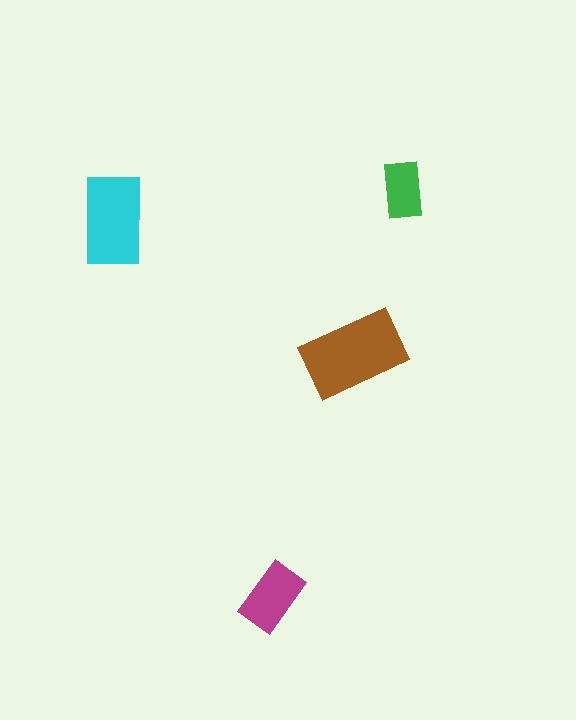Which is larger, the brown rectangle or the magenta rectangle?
The brown one.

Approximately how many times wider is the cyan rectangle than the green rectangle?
About 1.5 times wider.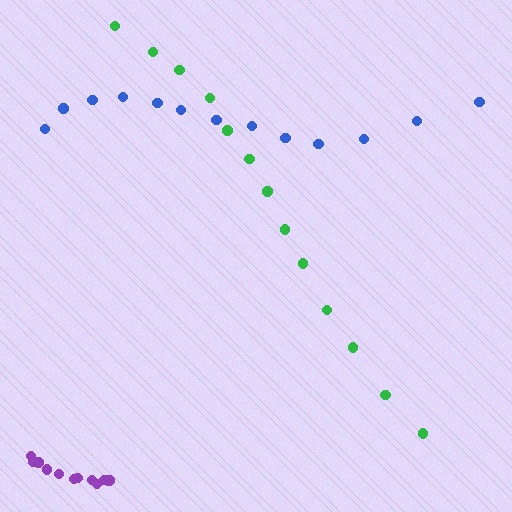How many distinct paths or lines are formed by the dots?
There are 3 distinct paths.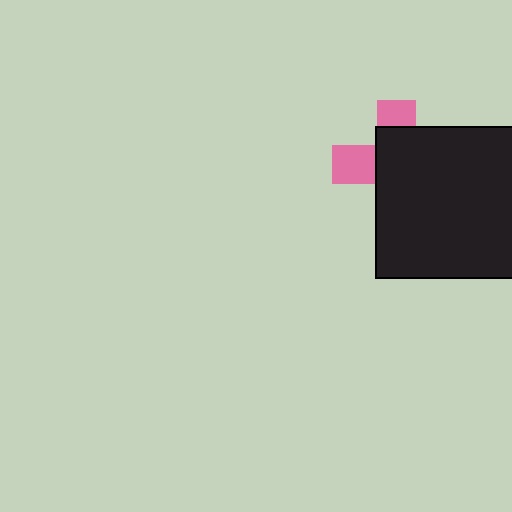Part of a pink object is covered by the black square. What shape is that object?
It is a cross.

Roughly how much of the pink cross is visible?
A small part of it is visible (roughly 32%).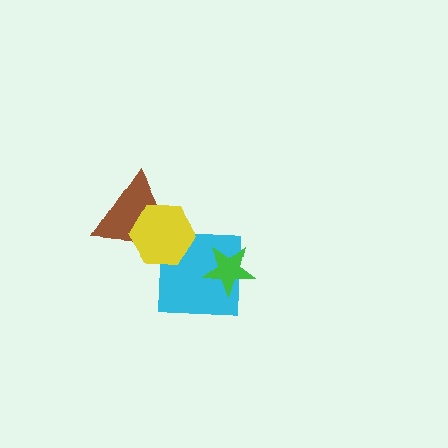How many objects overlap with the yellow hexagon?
2 objects overlap with the yellow hexagon.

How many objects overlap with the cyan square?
2 objects overlap with the cyan square.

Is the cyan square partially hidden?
Yes, it is partially covered by another shape.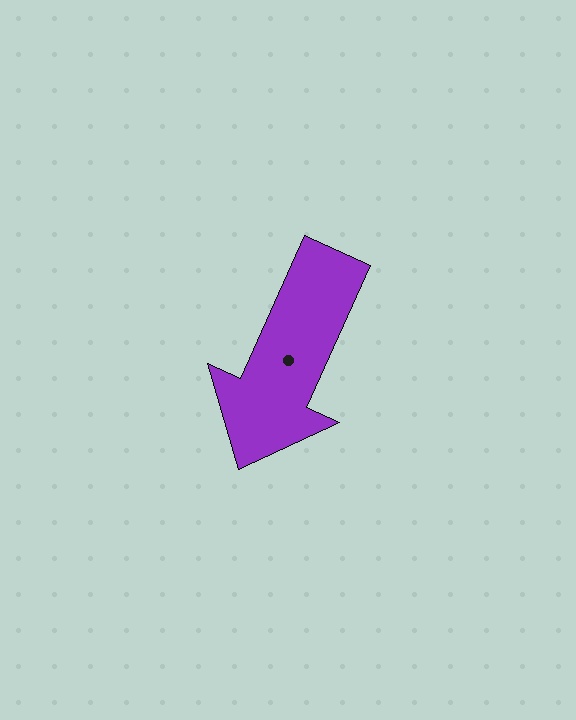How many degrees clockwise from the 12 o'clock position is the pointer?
Approximately 204 degrees.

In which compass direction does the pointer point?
Southwest.